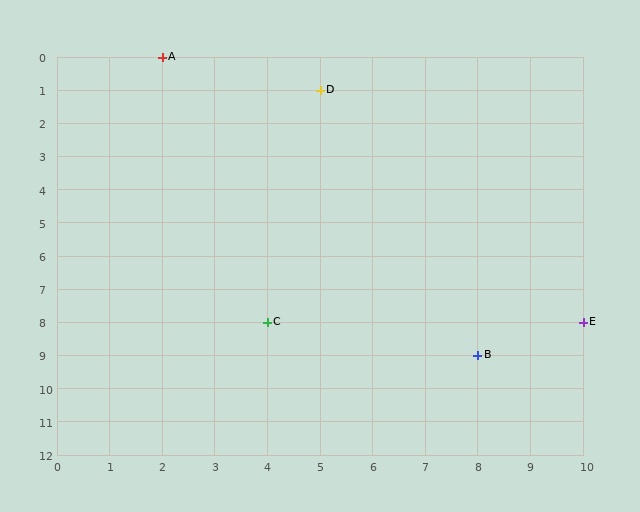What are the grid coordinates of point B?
Point B is at grid coordinates (8, 9).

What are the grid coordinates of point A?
Point A is at grid coordinates (2, 0).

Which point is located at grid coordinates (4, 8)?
Point C is at (4, 8).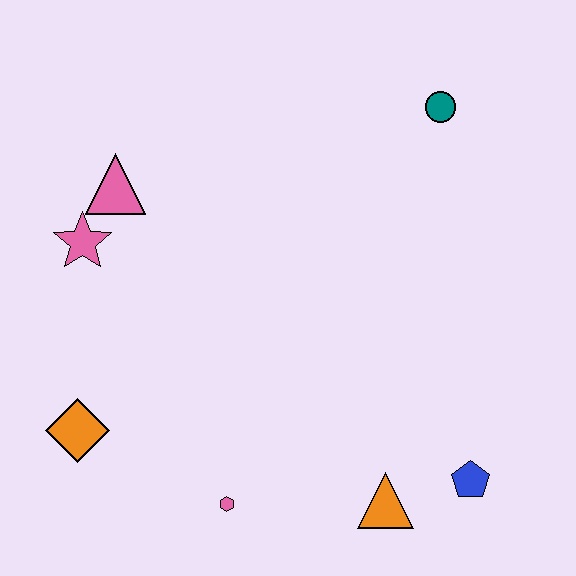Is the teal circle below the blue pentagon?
No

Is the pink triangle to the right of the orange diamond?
Yes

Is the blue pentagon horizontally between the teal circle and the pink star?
No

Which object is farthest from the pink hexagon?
The teal circle is farthest from the pink hexagon.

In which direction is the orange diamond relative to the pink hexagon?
The orange diamond is to the left of the pink hexagon.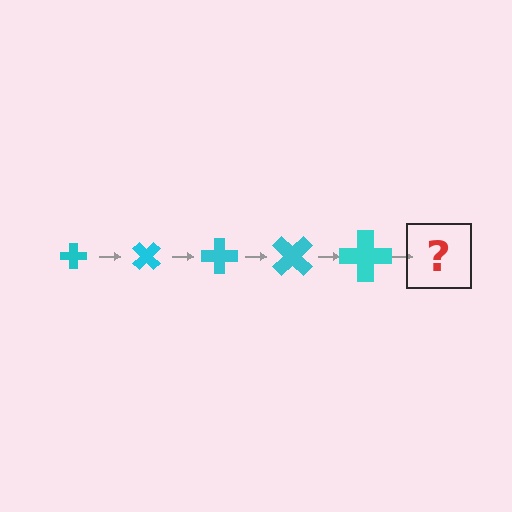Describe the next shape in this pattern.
It should be a cross, larger than the previous one and rotated 225 degrees from the start.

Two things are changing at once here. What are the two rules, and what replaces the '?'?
The two rules are that the cross grows larger each step and it rotates 45 degrees each step. The '?' should be a cross, larger than the previous one and rotated 225 degrees from the start.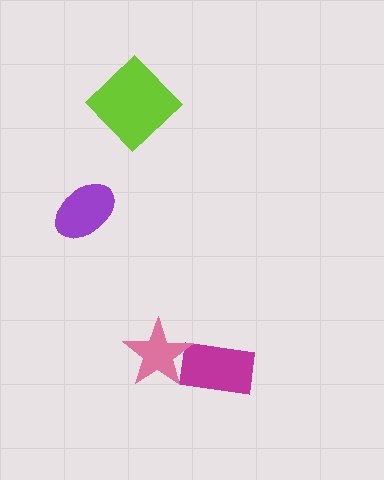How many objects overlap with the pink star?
1 object overlaps with the pink star.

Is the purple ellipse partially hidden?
No, no other shape covers it.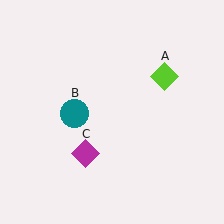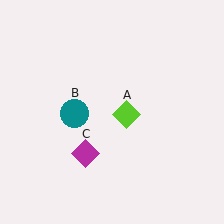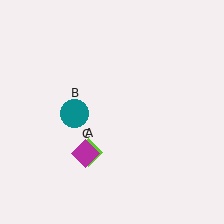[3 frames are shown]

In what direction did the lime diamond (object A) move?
The lime diamond (object A) moved down and to the left.